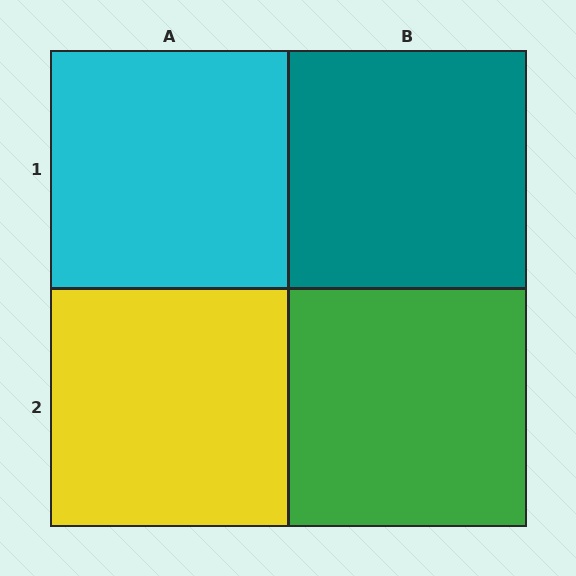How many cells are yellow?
1 cell is yellow.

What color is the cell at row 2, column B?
Green.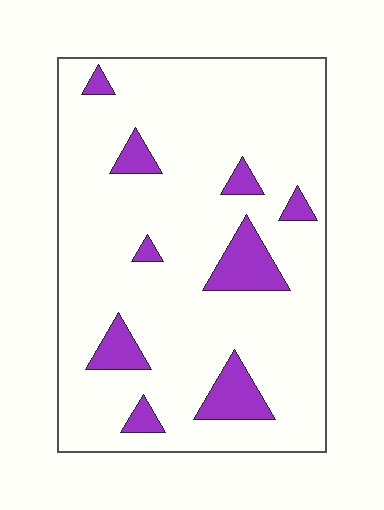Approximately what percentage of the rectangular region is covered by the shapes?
Approximately 10%.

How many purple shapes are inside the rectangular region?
9.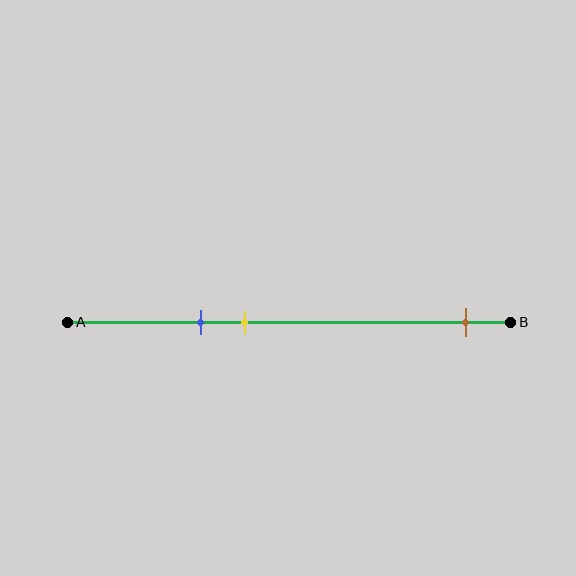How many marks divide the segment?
There are 3 marks dividing the segment.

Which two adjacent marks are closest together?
The blue and yellow marks are the closest adjacent pair.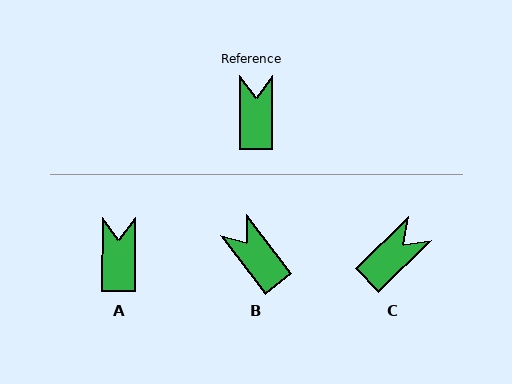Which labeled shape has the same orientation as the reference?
A.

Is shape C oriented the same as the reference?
No, it is off by about 45 degrees.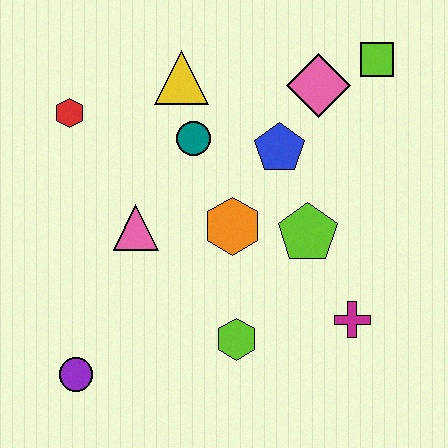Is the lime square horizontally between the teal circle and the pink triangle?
No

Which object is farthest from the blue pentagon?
The purple circle is farthest from the blue pentagon.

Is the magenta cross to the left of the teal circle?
No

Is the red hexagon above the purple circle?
Yes